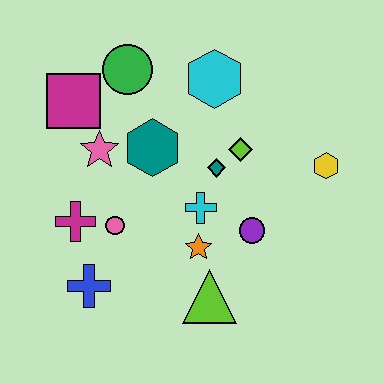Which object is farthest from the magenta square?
The yellow hexagon is farthest from the magenta square.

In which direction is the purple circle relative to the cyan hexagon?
The purple circle is below the cyan hexagon.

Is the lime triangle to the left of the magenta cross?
No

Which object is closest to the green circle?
The magenta square is closest to the green circle.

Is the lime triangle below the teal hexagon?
Yes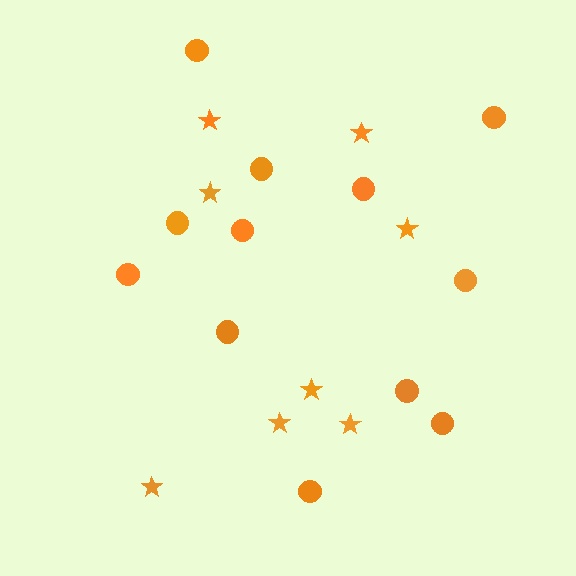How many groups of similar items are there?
There are 2 groups: one group of circles (12) and one group of stars (8).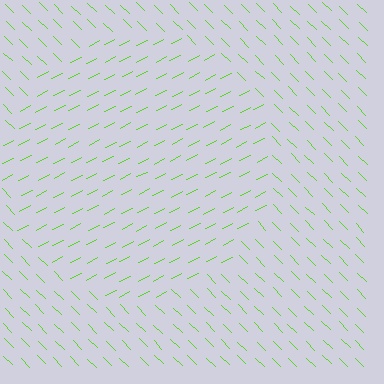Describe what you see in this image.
The image is filled with small lime line segments. A circle region in the image has lines oriented differently from the surrounding lines, creating a visible texture boundary.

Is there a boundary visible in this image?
Yes, there is a texture boundary formed by a change in line orientation.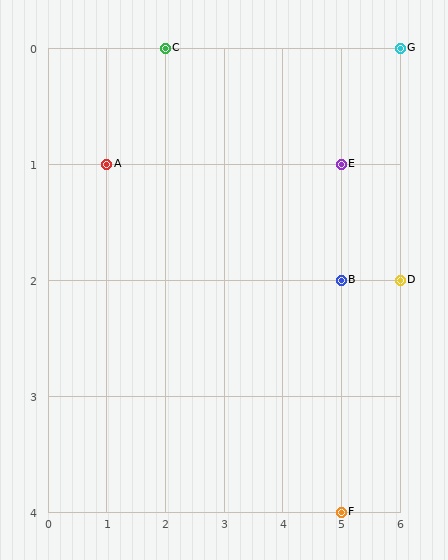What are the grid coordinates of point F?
Point F is at grid coordinates (5, 4).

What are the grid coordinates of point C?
Point C is at grid coordinates (2, 0).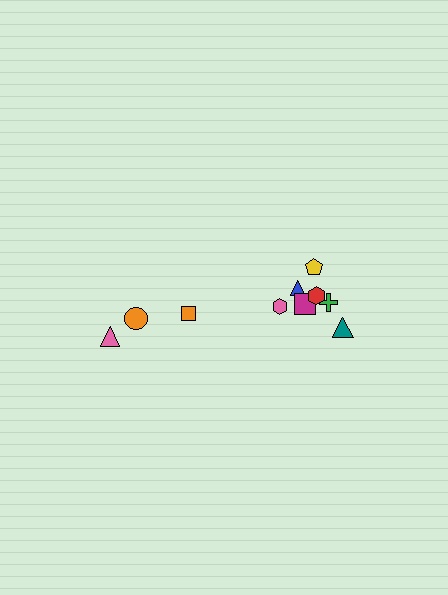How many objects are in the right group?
There are 7 objects.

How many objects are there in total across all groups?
There are 10 objects.